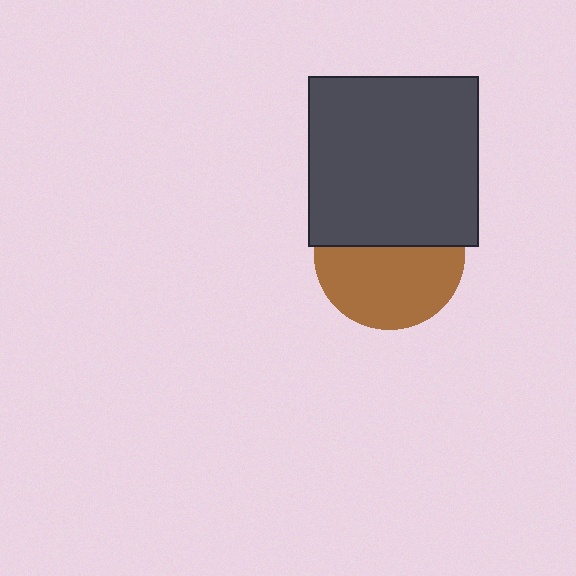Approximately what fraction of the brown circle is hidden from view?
Roughly 44% of the brown circle is hidden behind the dark gray square.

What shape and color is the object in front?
The object in front is a dark gray square.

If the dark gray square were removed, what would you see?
You would see the complete brown circle.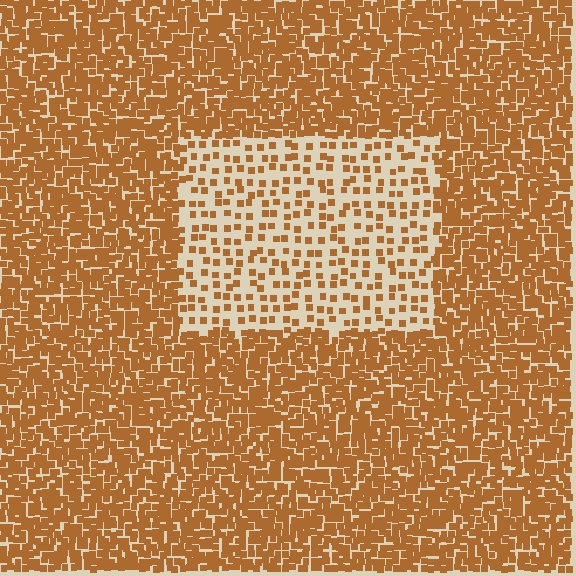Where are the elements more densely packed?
The elements are more densely packed outside the rectangle boundary.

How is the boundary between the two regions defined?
The boundary is defined by a change in element density (approximately 2.9x ratio). All elements are the same color, size, and shape.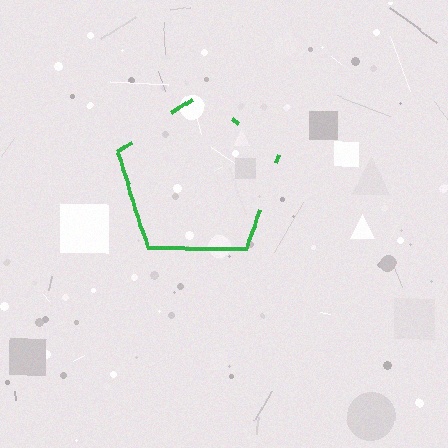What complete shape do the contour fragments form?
The contour fragments form a pentagon.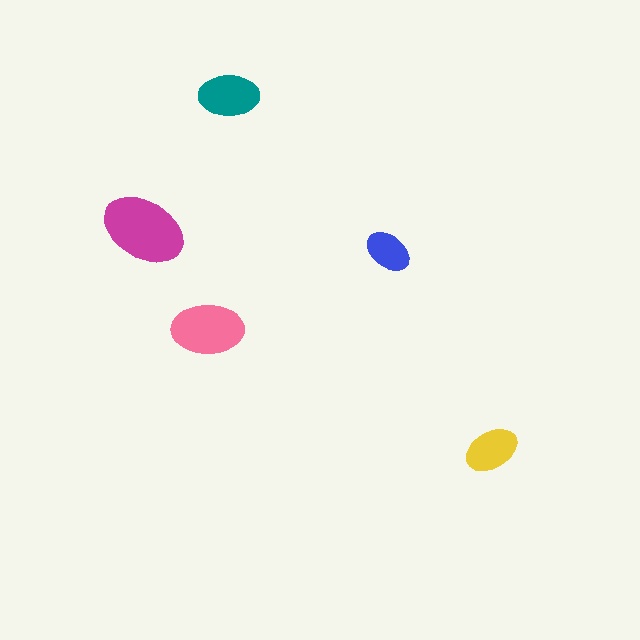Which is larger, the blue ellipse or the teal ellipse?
The teal one.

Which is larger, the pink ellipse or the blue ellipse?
The pink one.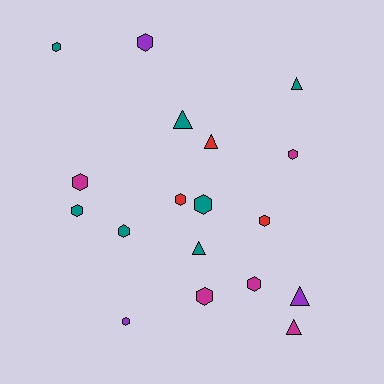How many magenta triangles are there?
There is 1 magenta triangle.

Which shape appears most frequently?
Hexagon, with 12 objects.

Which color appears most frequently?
Teal, with 7 objects.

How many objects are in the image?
There are 18 objects.